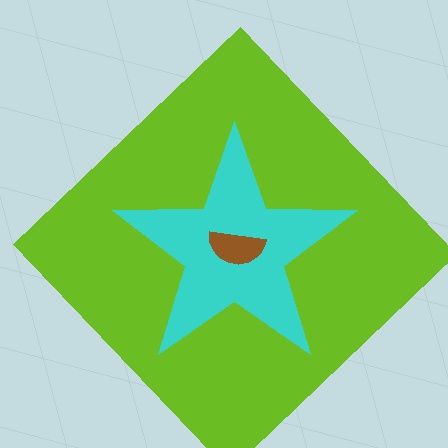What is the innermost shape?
The brown semicircle.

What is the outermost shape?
The lime diamond.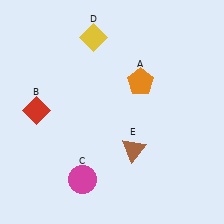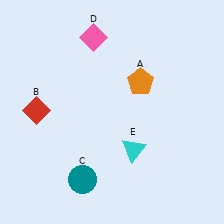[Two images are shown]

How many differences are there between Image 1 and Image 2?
There are 3 differences between the two images.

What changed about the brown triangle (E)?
In Image 1, E is brown. In Image 2, it changed to cyan.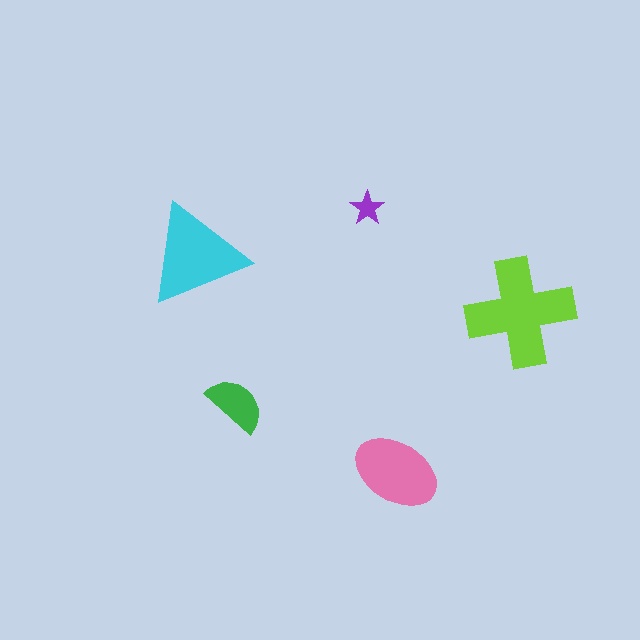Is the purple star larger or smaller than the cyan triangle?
Smaller.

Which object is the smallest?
The purple star.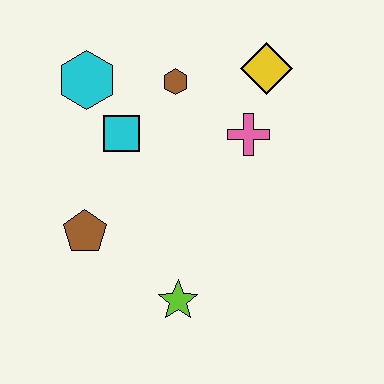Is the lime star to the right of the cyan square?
Yes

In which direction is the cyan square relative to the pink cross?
The cyan square is to the left of the pink cross.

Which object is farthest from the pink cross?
The brown pentagon is farthest from the pink cross.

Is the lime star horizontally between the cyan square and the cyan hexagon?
No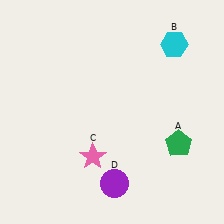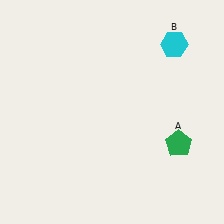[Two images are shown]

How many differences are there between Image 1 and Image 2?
There are 2 differences between the two images.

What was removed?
The purple circle (D), the pink star (C) were removed in Image 2.